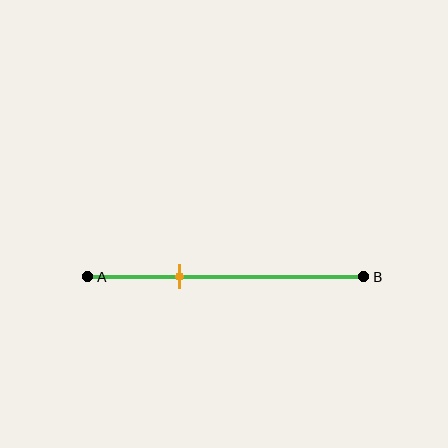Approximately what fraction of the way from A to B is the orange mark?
The orange mark is approximately 35% of the way from A to B.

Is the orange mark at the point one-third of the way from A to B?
Yes, the mark is approximately at the one-third point.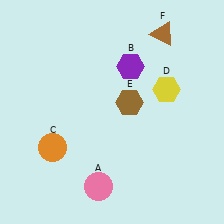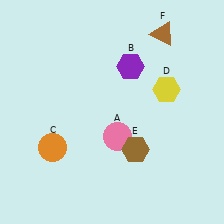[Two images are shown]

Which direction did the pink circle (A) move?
The pink circle (A) moved up.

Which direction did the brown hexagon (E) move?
The brown hexagon (E) moved down.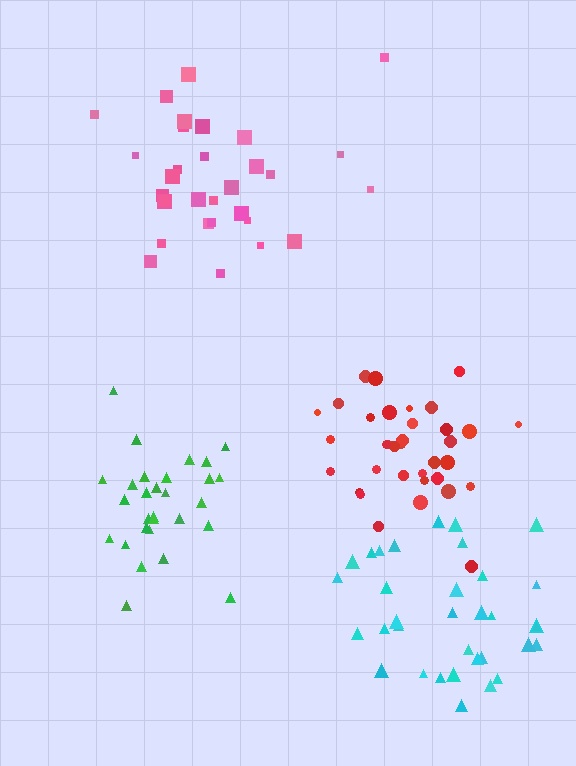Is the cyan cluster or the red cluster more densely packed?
Red.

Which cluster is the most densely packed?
Red.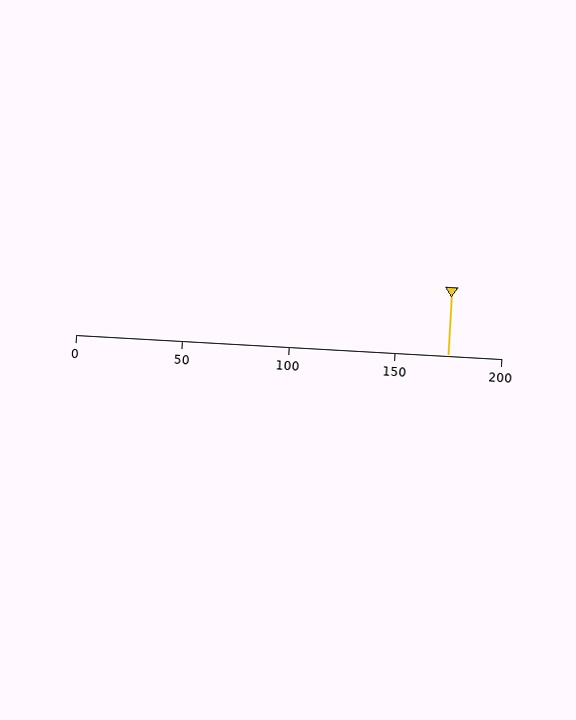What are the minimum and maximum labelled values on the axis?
The axis runs from 0 to 200.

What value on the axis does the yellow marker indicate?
The marker indicates approximately 175.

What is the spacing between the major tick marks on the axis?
The major ticks are spaced 50 apart.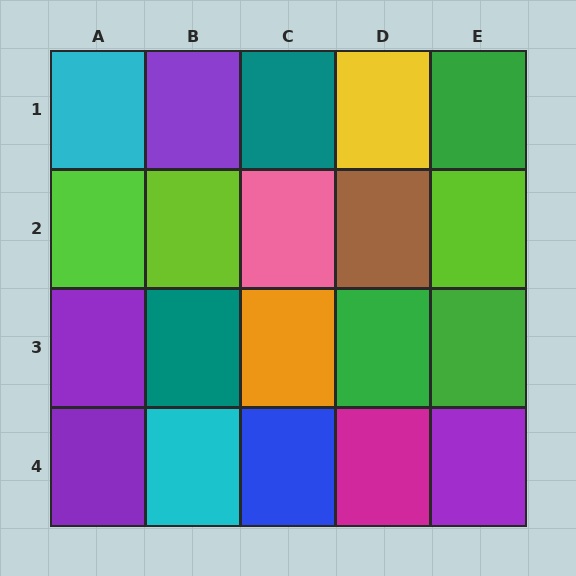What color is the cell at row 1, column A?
Cyan.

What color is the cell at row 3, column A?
Purple.